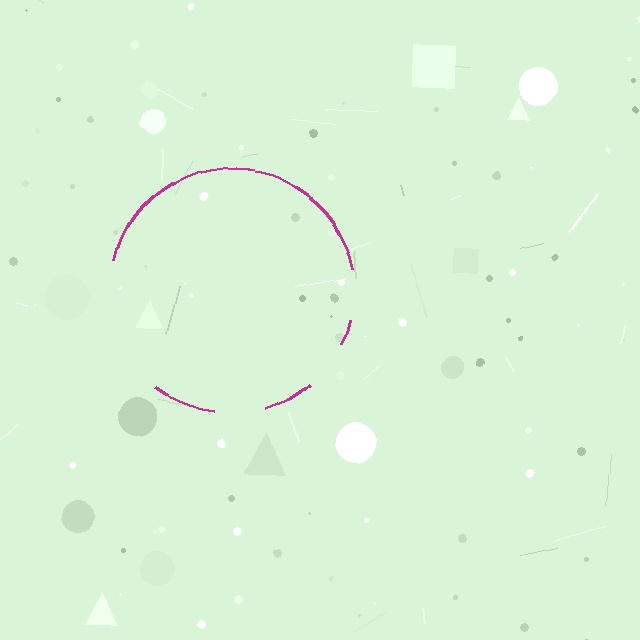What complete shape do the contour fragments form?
The contour fragments form a circle.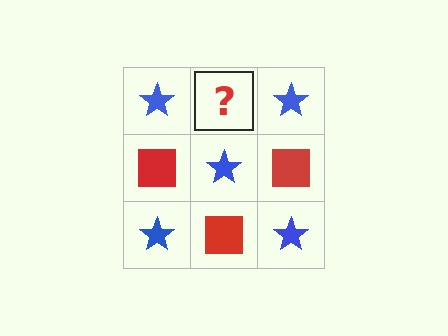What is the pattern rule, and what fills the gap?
The rule is that it alternates blue star and red square in a checkerboard pattern. The gap should be filled with a red square.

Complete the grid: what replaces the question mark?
The question mark should be replaced with a red square.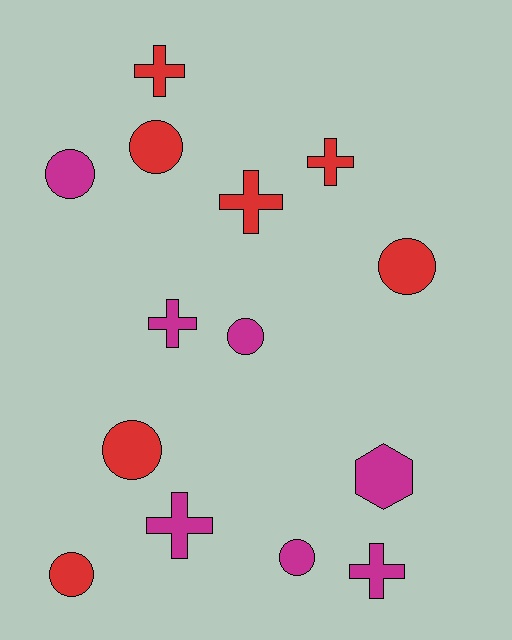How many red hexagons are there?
There are no red hexagons.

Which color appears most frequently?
Red, with 7 objects.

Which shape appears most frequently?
Circle, with 7 objects.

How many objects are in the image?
There are 14 objects.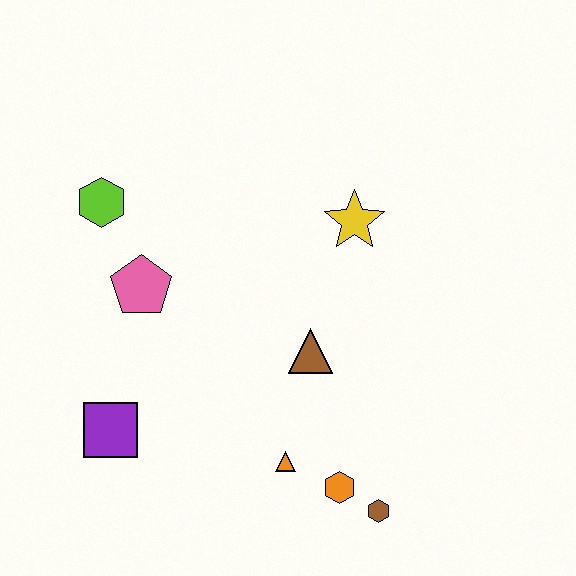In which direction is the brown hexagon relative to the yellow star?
The brown hexagon is below the yellow star.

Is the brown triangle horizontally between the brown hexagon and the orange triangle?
Yes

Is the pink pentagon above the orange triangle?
Yes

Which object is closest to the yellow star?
The brown triangle is closest to the yellow star.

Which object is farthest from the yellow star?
The purple square is farthest from the yellow star.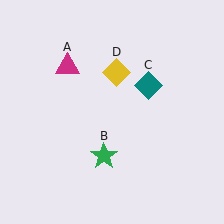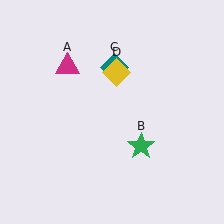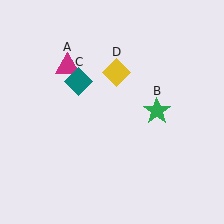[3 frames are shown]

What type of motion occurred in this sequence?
The green star (object B), teal diamond (object C) rotated counterclockwise around the center of the scene.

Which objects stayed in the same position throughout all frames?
Magenta triangle (object A) and yellow diamond (object D) remained stationary.